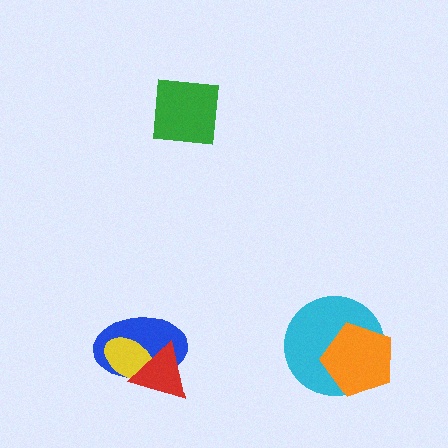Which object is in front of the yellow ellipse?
The red triangle is in front of the yellow ellipse.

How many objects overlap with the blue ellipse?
2 objects overlap with the blue ellipse.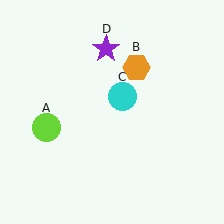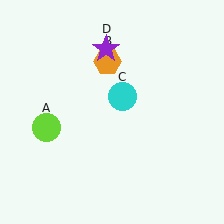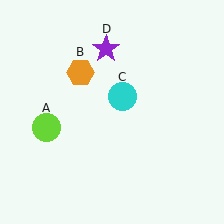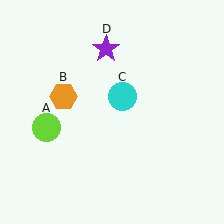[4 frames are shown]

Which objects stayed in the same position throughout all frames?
Lime circle (object A) and cyan circle (object C) and purple star (object D) remained stationary.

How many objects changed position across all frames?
1 object changed position: orange hexagon (object B).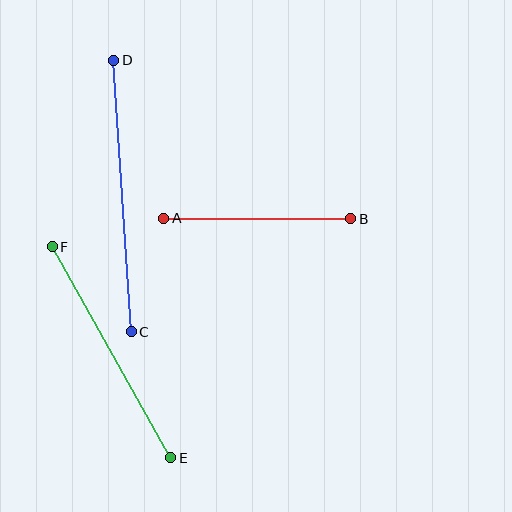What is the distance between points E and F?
The distance is approximately 242 pixels.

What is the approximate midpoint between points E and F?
The midpoint is at approximately (112, 352) pixels.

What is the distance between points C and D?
The distance is approximately 272 pixels.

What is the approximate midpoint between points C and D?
The midpoint is at approximately (122, 196) pixels.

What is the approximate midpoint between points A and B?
The midpoint is at approximately (257, 218) pixels.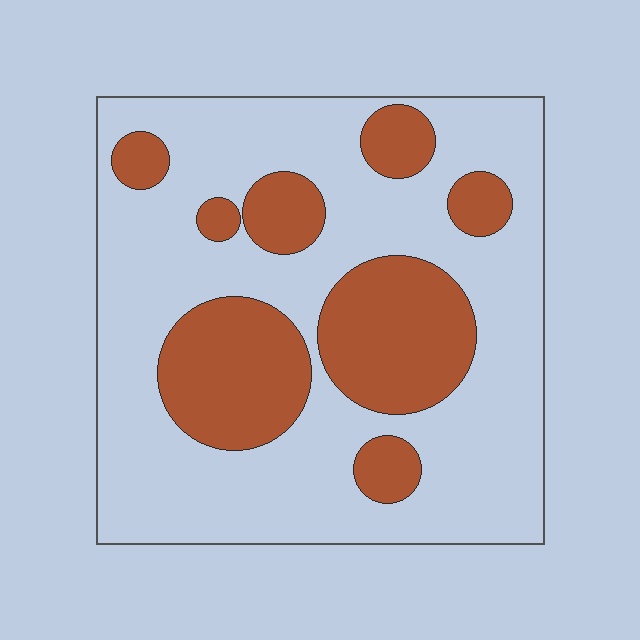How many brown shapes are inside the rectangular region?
8.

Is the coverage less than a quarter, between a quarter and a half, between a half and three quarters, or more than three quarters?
Between a quarter and a half.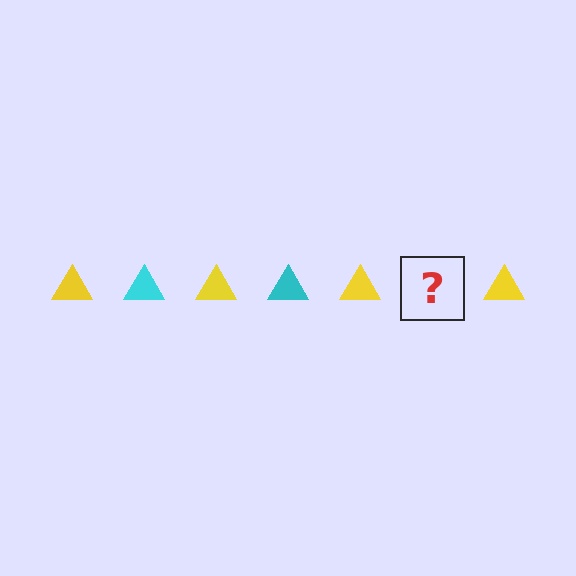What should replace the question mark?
The question mark should be replaced with a cyan triangle.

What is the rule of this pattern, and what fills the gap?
The rule is that the pattern cycles through yellow, cyan triangles. The gap should be filled with a cyan triangle.